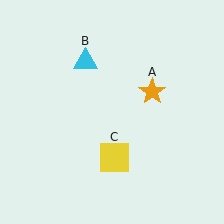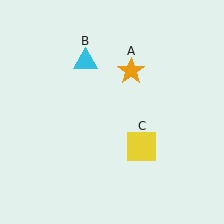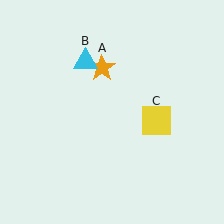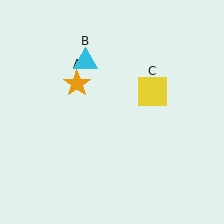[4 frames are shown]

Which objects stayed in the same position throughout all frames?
Cyan triangle (object B) remained stationary.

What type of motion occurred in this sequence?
The orange star (object A), yellow square (object C) rotated counterclockwise around the center of the scene.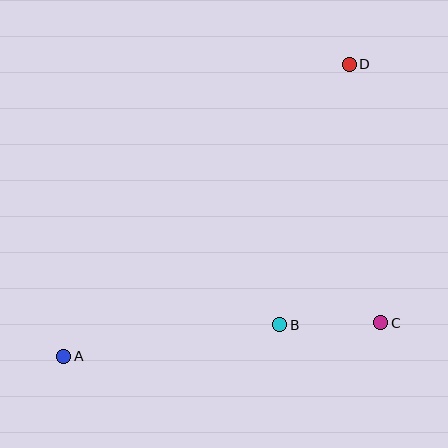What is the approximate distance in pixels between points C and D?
The distance between C and D is approximately 261 pixels.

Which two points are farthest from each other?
Points A and D are farthest from each other.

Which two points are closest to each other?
Points B and C are closest to each other.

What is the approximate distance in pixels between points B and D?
The distance between B and D is approximately 270 pixels.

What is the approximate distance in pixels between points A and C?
The distance between A and C is approximately 319 pixels.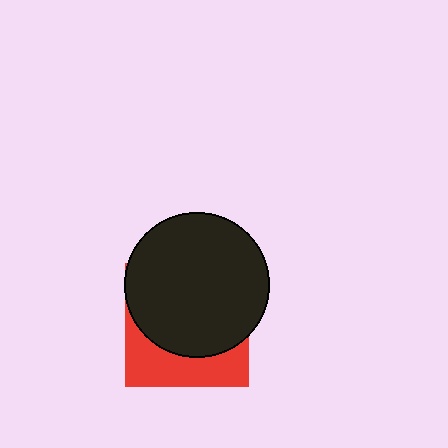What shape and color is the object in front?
The object in front is a black circle.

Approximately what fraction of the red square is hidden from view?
Roughly 67% of the red square is hidden behind the black circle.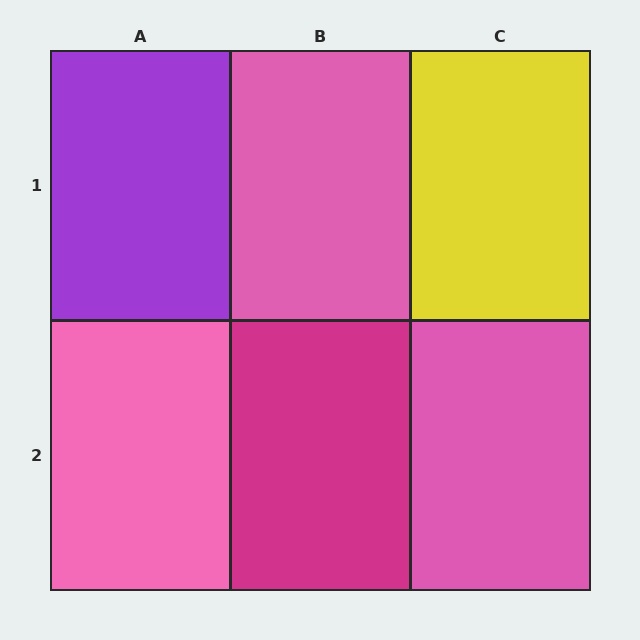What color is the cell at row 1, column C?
Yellow.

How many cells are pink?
3 cells are pink.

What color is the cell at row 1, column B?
Pink.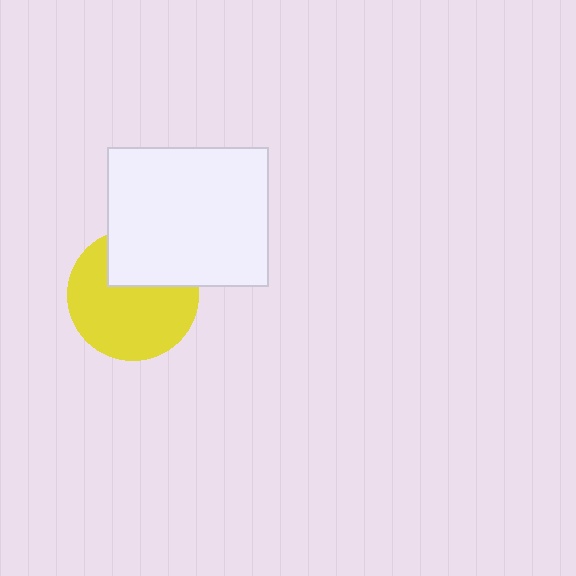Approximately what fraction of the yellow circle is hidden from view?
Roughly 32% of the yellow circle is hidden behind the white rectangle.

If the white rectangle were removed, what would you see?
You would see the complete yellow circle.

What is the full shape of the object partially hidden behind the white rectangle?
The partially hidden object is a yellow circle.